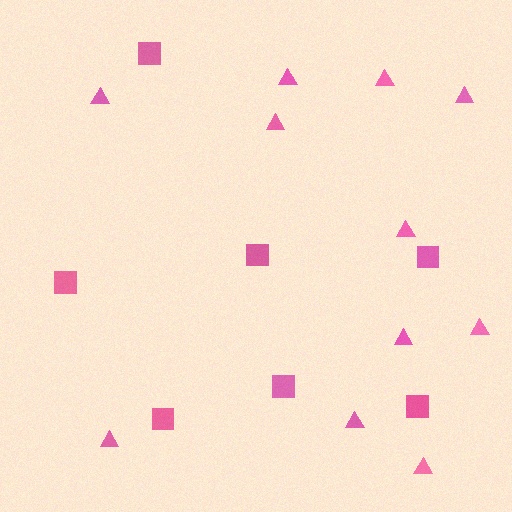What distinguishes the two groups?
There are 2 groups: one group of squares (7) and one group of triangles (11).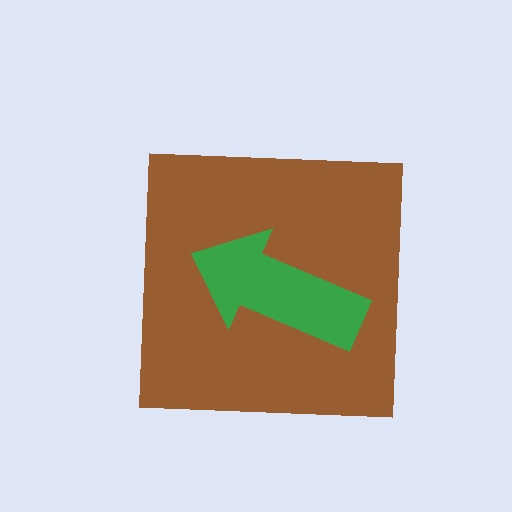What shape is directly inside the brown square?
The green arrow.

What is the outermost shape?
The brown square.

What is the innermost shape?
The green arrow.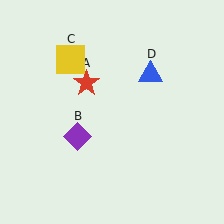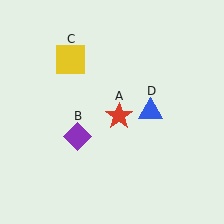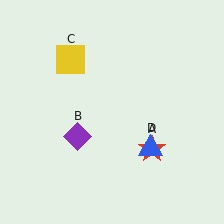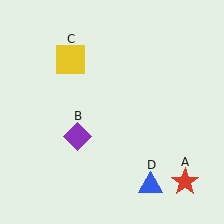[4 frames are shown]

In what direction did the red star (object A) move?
The red star (object A) moved down and to the right.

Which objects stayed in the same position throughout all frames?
Purple diamond (object B) and yellow square (object C) remained stationary.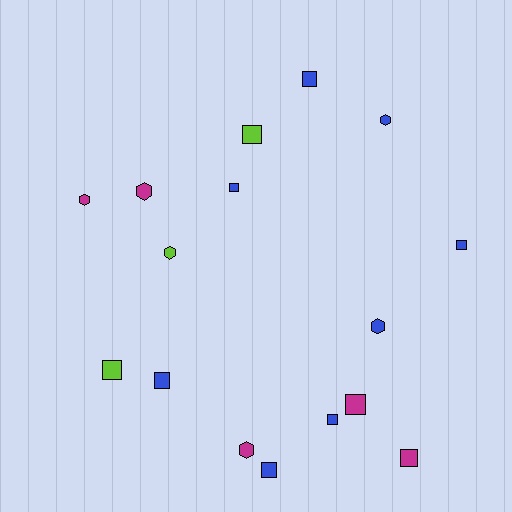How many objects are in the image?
There are 16 objects.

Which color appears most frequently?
Blue, with 8 objects.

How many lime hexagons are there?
There is 1 lime hexagon.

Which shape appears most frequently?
Square, with 10 objects.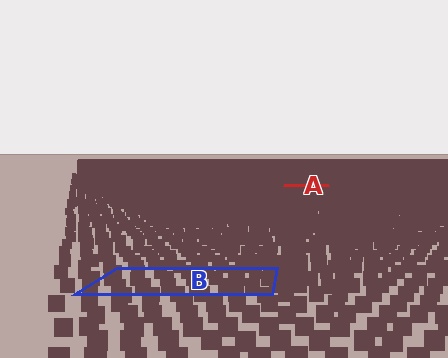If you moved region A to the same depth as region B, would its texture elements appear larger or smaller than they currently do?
They would appear larger. At a closer depth, the same texture elements are projected at a bigger on-screen size.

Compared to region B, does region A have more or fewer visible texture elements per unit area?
Region A has more texture elements per unit area — they are packed more densely because it is farther away.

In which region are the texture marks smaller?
The texture marks are smaller in region A, because it is farther away.